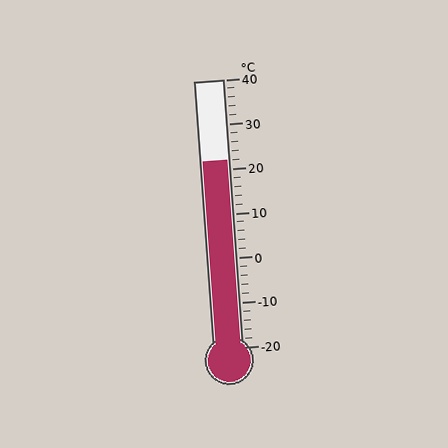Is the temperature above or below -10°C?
The temperature is above -10°C.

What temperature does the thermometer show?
The thermometer shows approximately 22°C.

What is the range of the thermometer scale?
The thermometer scale ranges from -20°C to 40°C.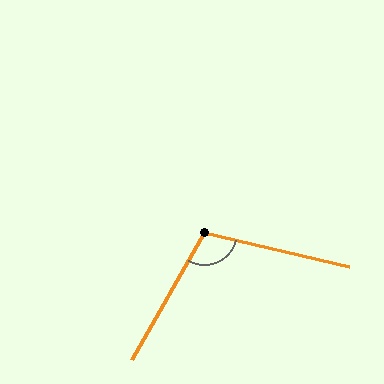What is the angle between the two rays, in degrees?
Approximately 107 degrees.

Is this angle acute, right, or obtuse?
It is obtuse.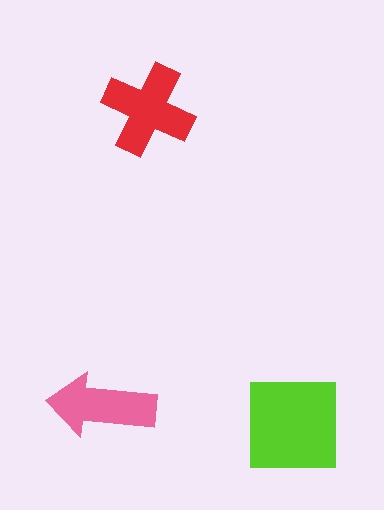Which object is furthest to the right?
The lime square is rightmost.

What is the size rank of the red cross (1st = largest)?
2nd.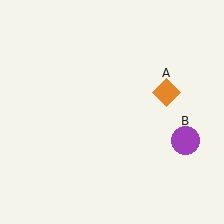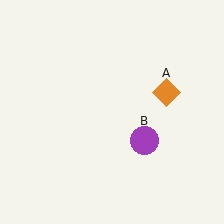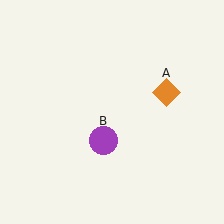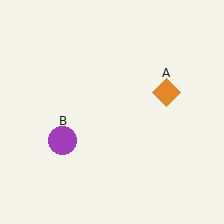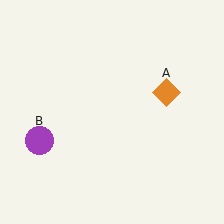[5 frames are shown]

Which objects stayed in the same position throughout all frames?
Orange diamond (object A) remained stationary.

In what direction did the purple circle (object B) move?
The purple circle (object B) moved left.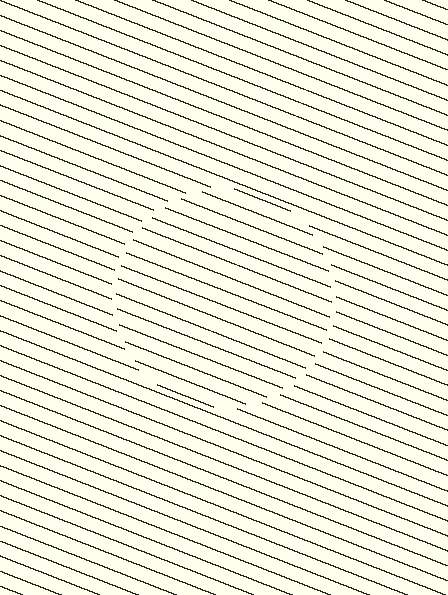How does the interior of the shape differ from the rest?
The interior of the shape contains the same grating, shifted by half a period — the contour is defined by the phase discontinuity where line-ends from the inner and outer gratings abut.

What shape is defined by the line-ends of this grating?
An illusory circle. The interior of the shape contains the same grating, shifted by half a period — the contour is defined by the phase discontinuity where line-ends from the inner and outer gratings abut.